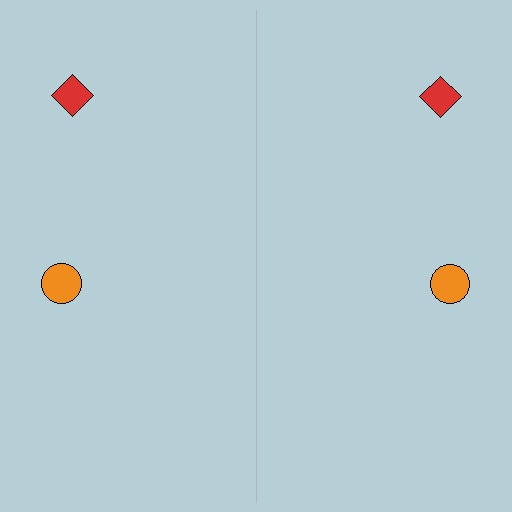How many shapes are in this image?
There are 4 shapes in this image.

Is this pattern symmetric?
Yes, this pattern has bilateral (reflection) symmetry.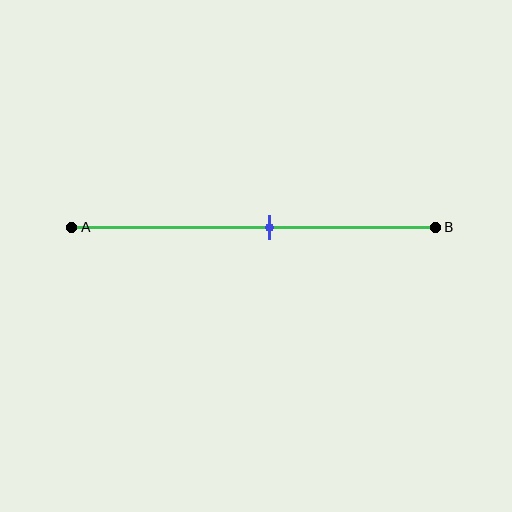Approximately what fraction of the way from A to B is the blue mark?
The blue mark is approximately 55% of the way from A to B.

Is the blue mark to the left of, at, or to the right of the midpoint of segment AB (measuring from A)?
The blue mark is to the right of the midpoint of segment AB.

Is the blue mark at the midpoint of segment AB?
No, the mark is at about 55% from A, not at the 50% midpoint.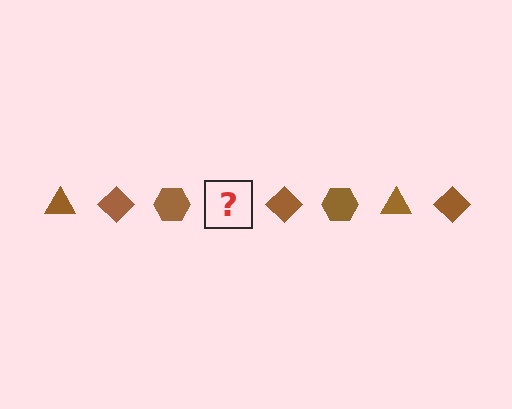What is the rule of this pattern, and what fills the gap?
The rule is that the pattern cycles through triangle, diamond, hexagon shapes in brown. The gap should be filled with a brown triangle.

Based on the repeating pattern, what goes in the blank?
The blank should be a brown triangle.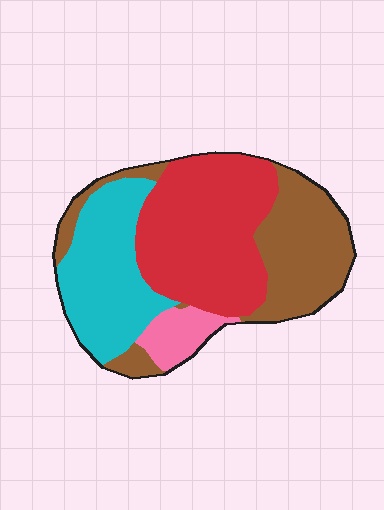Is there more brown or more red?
Red.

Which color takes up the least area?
Pink, at roughly 5%.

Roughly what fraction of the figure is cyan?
Cyan takes up between a sixth and a third of the figure.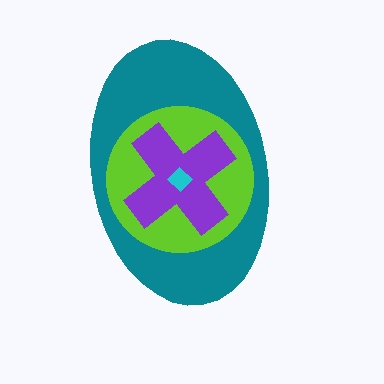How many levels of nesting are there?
4.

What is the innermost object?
The cyan diamond.